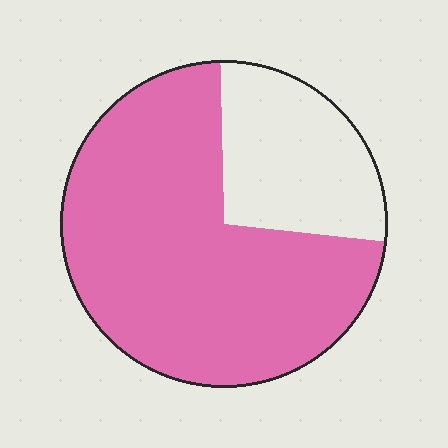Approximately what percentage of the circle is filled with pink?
Approximately 75%.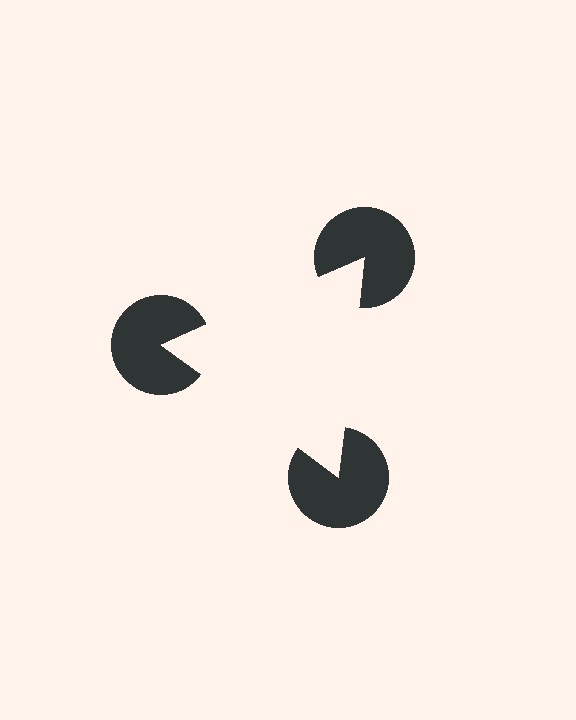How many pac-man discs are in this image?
There are 3 — one at each vertex of the illusory triangle.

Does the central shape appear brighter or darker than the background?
It typically appears slightly brighter than the background, even though no actual brightness change is drawn.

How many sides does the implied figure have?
3 sides.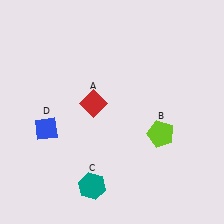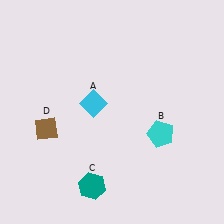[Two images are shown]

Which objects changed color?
A changed from red to cyan. B changed from lime to cyan. D changed from blue to brown.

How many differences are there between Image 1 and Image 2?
There are 3 differences between the two images.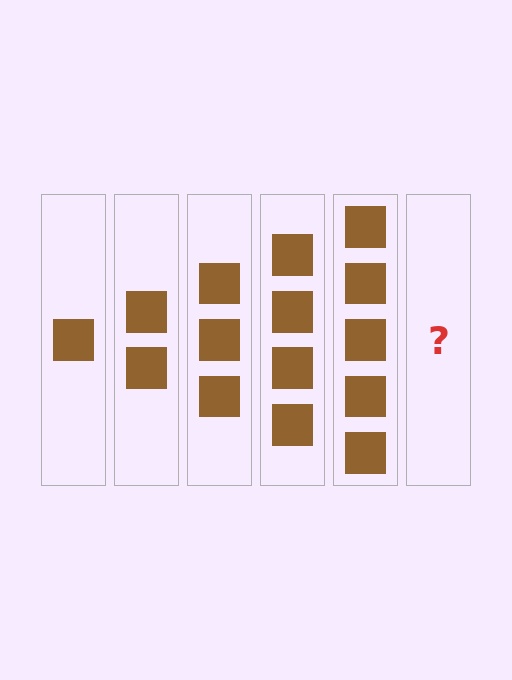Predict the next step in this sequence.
The next step is 6 squares.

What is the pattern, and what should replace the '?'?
The pattern is that each step adds one more square. The '?' should be 6 squares.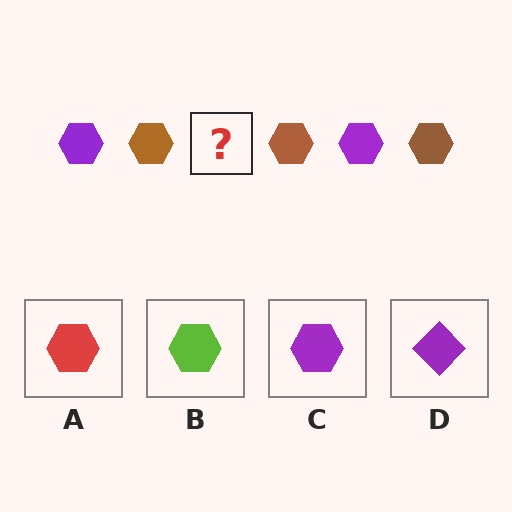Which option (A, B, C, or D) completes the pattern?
C.